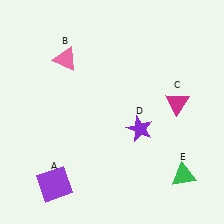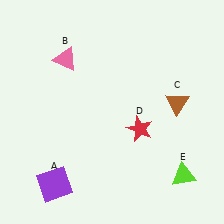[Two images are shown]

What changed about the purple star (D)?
In Image 1, D is purple. In Image 2, it changed to red.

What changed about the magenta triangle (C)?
In Image 1, C is magenta. In Image 2, it changed to brown.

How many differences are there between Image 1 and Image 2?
There are 3 differences between the two images.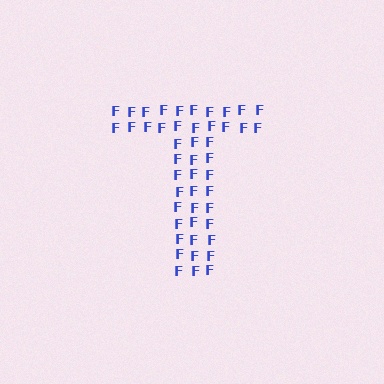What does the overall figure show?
The overall figure shows the letter T.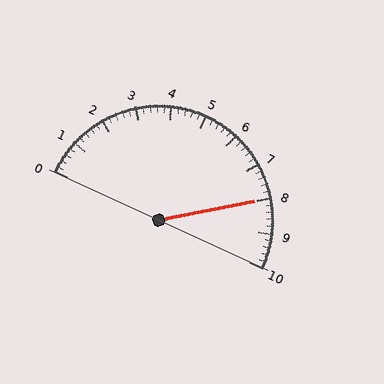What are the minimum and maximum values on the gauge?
The gauge ranges from 0 to 10.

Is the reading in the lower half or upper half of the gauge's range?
The reading is in the upper half of the range (0 to 10).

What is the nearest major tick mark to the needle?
The nearest major tick mark is 8.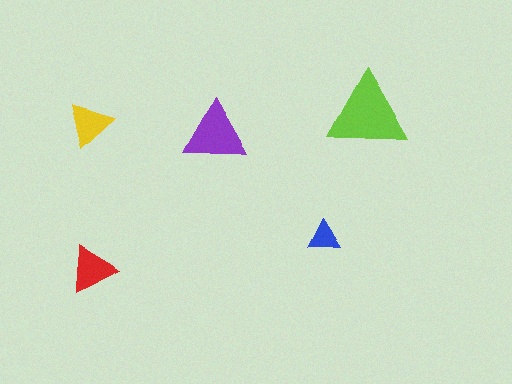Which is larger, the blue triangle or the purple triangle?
The purple one.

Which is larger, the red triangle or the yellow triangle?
The red one.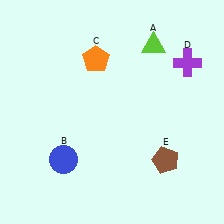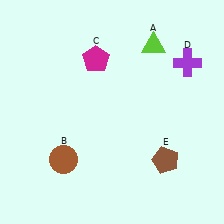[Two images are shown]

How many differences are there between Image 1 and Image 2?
There are 2 differences between the two images.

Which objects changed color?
B changed from blue to brown. C changed from orange to magenta.